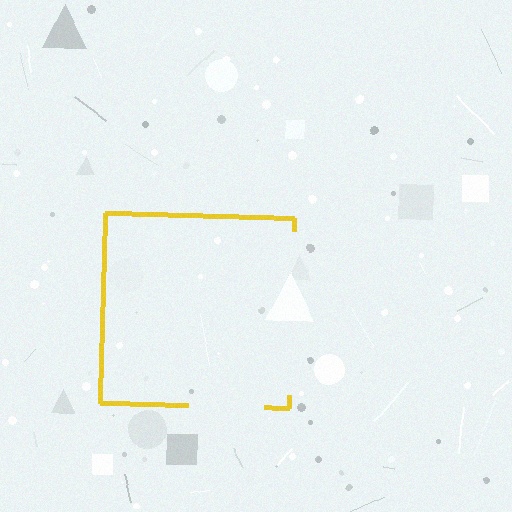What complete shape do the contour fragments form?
The contour fragments form a square.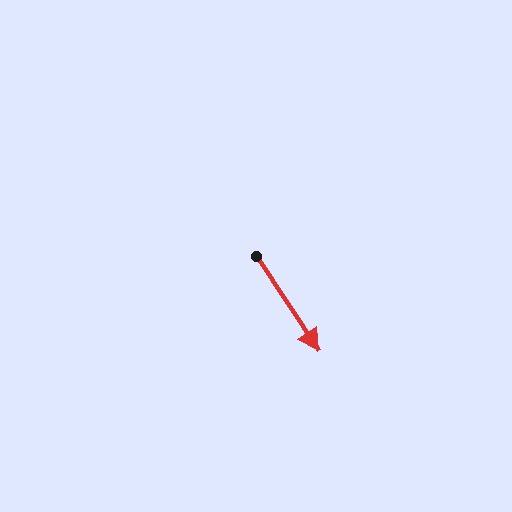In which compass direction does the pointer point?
Southeast.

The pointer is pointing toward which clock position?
Roughly 5 o'clock.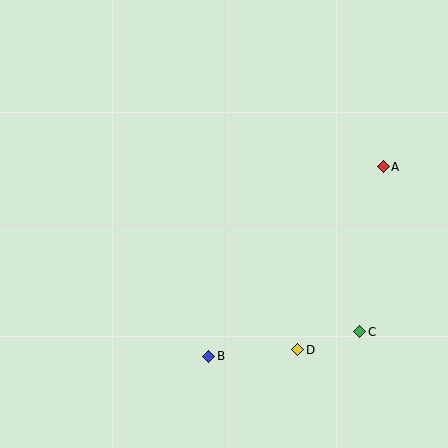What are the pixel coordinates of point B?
Point B is at (209, 356).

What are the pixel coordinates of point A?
Point A is at (383, 167).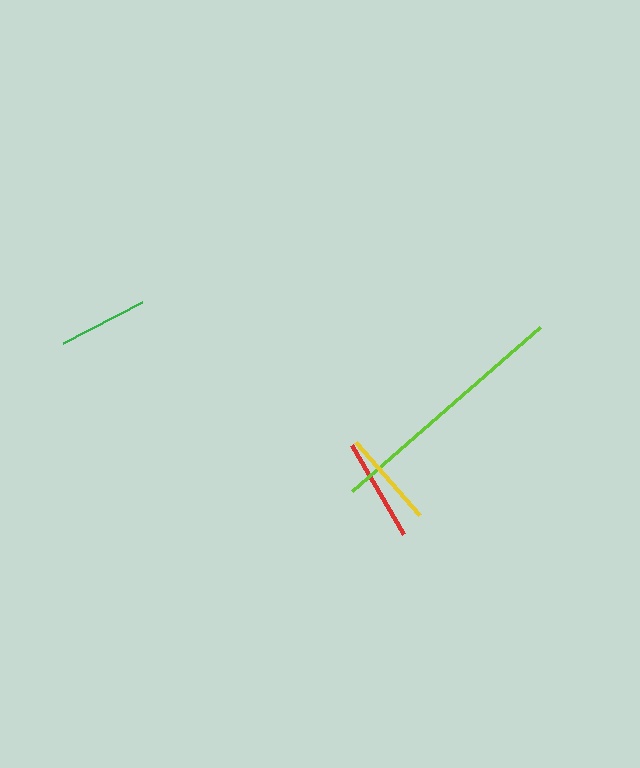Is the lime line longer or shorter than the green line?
The lime line is longer than the green line.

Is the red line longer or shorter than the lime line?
The lime line is longer than the red line.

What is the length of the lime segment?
The lime segment is approximately 249 pixels long.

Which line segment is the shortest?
The green line is the shortest at approximately 89 pixels.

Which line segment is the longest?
The lime line is the longest at approximately 249 pixels.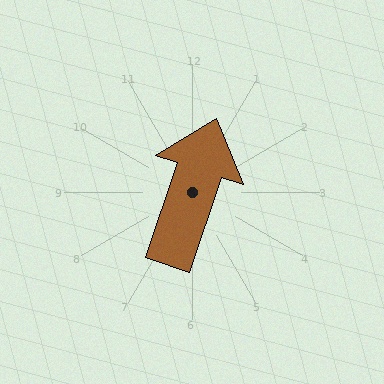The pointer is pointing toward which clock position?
Roughly 1 o'clock.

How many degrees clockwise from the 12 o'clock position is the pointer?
Approximately 18 degrees.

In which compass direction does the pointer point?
North.